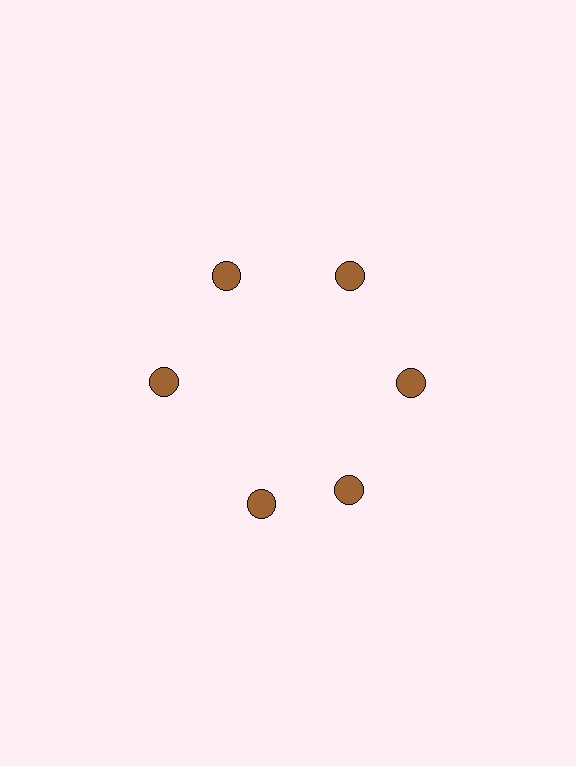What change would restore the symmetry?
The symmetry would be restored by rotating it back into even spacing with its neighbors so that all 6 circles sit at equal angles and equal distance from the center.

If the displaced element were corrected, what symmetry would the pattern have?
It would have 6-fold rotational symmetry — the pattern would map onto itself every 60 degrees.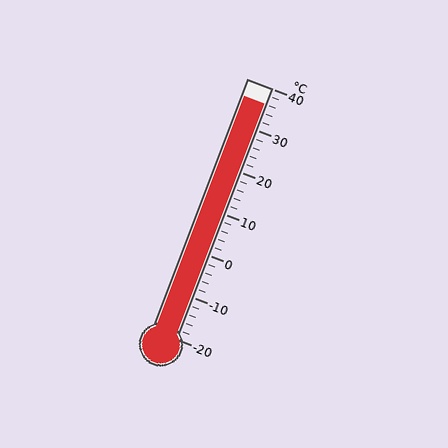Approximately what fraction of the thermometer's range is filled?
The thermometer is filled to approximately 95% of its range.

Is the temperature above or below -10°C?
The temperature is above -10°C.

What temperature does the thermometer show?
The thermometer shows approximately 36°C.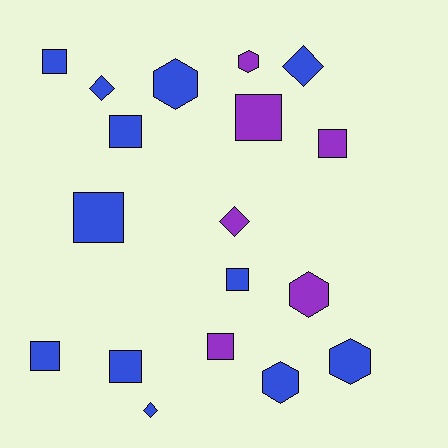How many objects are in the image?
There are 18 objects.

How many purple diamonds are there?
There is 1 purple diamond.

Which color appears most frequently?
Blue, with 12 objects.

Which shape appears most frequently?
Square, with 9 objects.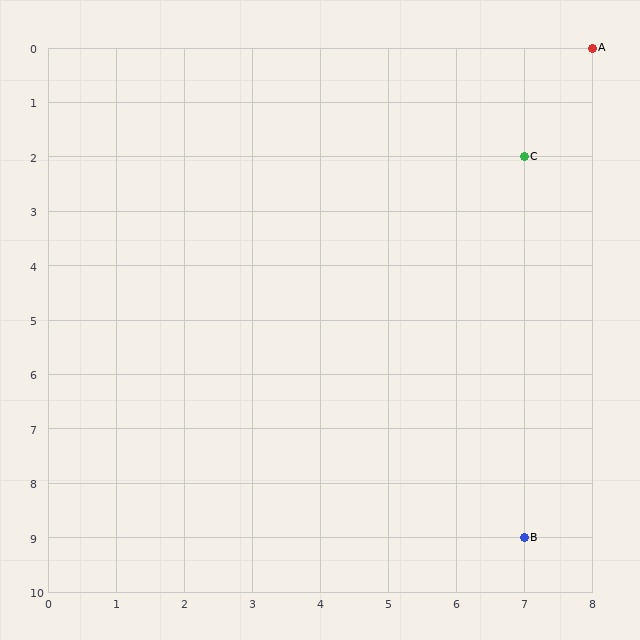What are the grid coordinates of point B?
Point B is at grid coordinates (7, 9).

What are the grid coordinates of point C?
Point C is at grid coordinates (7, 2).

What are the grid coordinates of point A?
Point A is at grid coordinates (8, 0).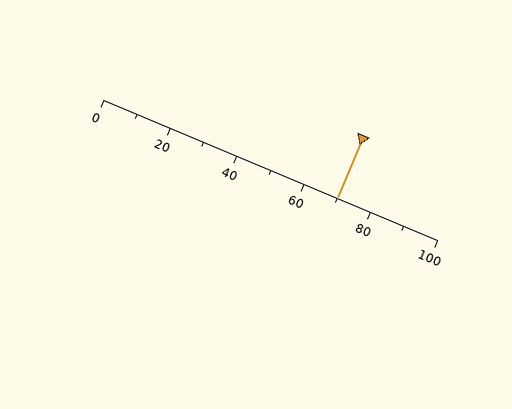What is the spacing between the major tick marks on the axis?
The major ticks are spaced 20 apart.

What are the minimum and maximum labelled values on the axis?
The axis runs from 0 to 100.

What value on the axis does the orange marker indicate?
The marker indicates approximately 70.